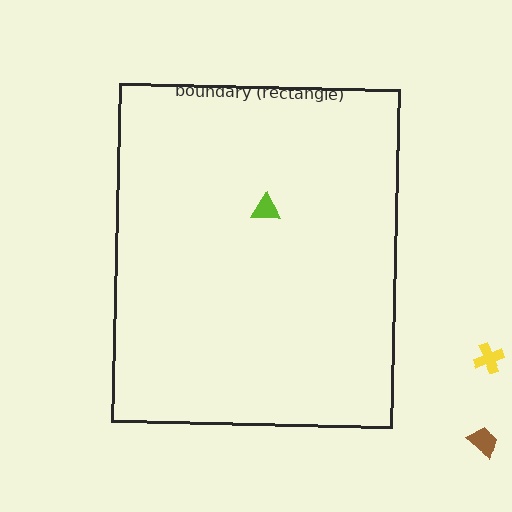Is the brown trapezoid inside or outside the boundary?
Outside.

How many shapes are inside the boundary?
1 inside, 2 outside.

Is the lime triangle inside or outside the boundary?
Inside.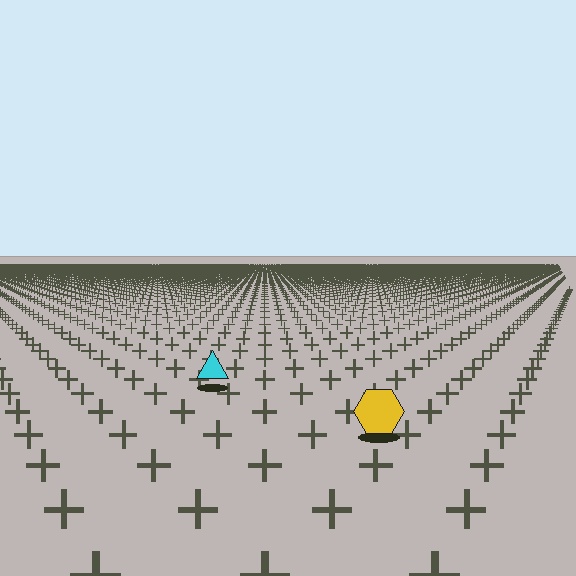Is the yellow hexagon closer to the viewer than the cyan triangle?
Yes. The yellow hexagon is closer — you can tell from the texture gradient: the ground texture is coarser near it.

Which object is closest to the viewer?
The yellow hexagon is closest. The texture marks near it are larger and more spread out.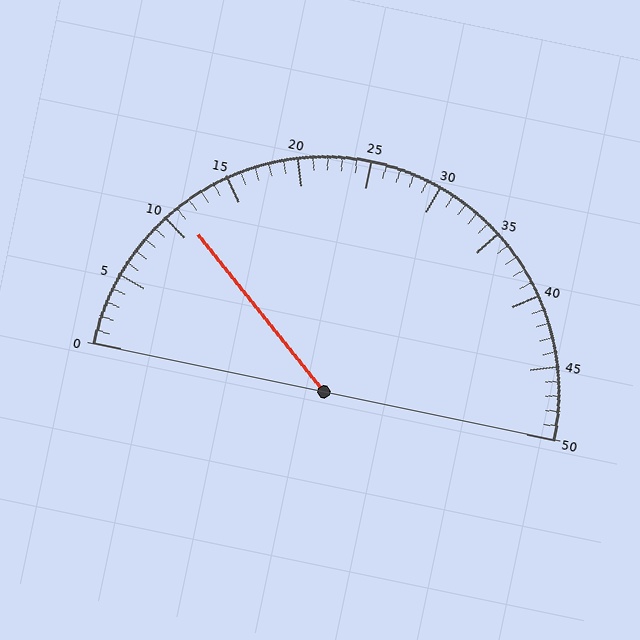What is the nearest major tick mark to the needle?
The nearest major tick mark is 10.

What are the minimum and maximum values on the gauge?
The gauge ranges from 0 to 50.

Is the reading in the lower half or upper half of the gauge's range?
The reading is in the lower half of the range (0 to 50).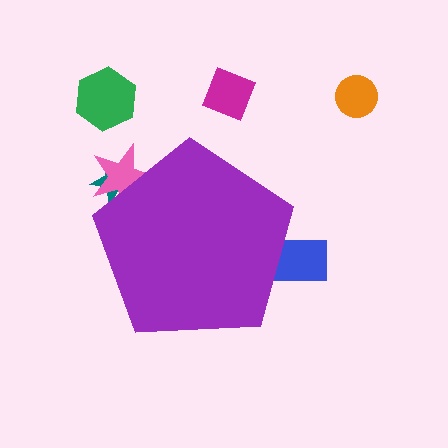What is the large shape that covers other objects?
A purple pentagon.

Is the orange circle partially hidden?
No, the orange circle is fully visible.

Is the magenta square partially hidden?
No, the magenta square is fully visible.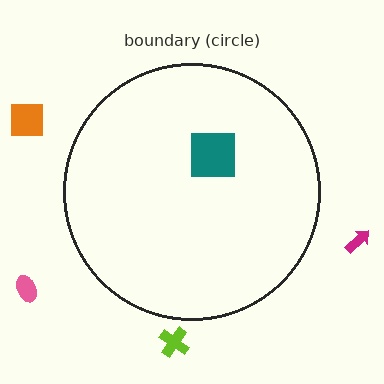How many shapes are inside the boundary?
1 inside, 4 outside.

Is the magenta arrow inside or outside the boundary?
Outside.